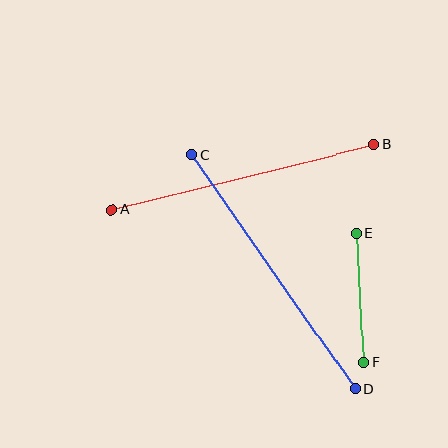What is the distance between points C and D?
The distance is approximately 286 pixels.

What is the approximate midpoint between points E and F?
The midpoint is at approximately (360, 298) pixels.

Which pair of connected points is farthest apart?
Points C and D are farthest apart.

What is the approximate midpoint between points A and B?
The midpoint is at approximately (243, 177) pixels.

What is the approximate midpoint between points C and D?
The midpoint is at approximately (273, 272) pixels.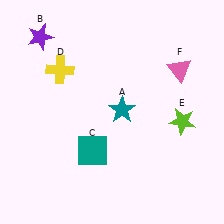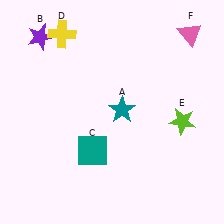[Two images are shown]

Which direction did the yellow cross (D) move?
The yellow cross (D) moved up.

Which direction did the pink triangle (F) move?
The pink triangle (F) moved up.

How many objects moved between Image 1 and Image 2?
2 objects moved between the two images.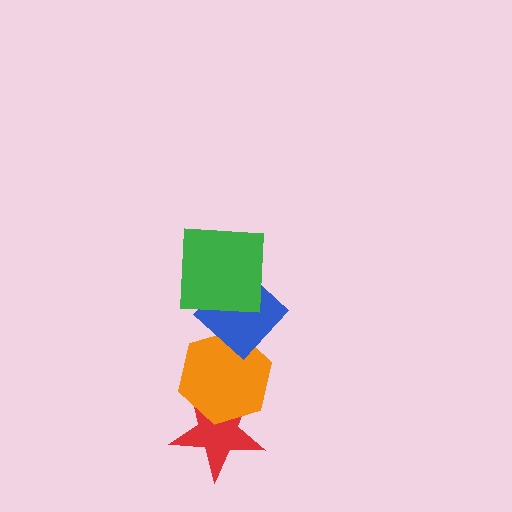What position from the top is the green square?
The green square is 1st from the top.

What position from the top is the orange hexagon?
The orange hexagon is 3rd from the top.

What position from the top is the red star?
The red star is 4th from the top.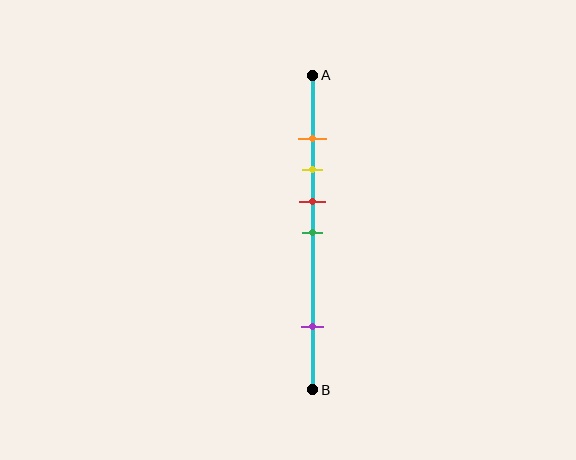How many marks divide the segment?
There are 5 marks dividing the segment.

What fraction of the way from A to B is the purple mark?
The purple mark is approximately 80% (0.8) of the way from A to B.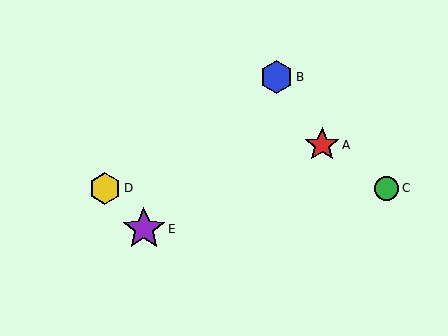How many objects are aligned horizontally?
2 objects (C, D) are aligned horizontally.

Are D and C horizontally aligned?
Yes, both are at y≈189.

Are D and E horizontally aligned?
No, D is at y≈189 and E is at y≈229.